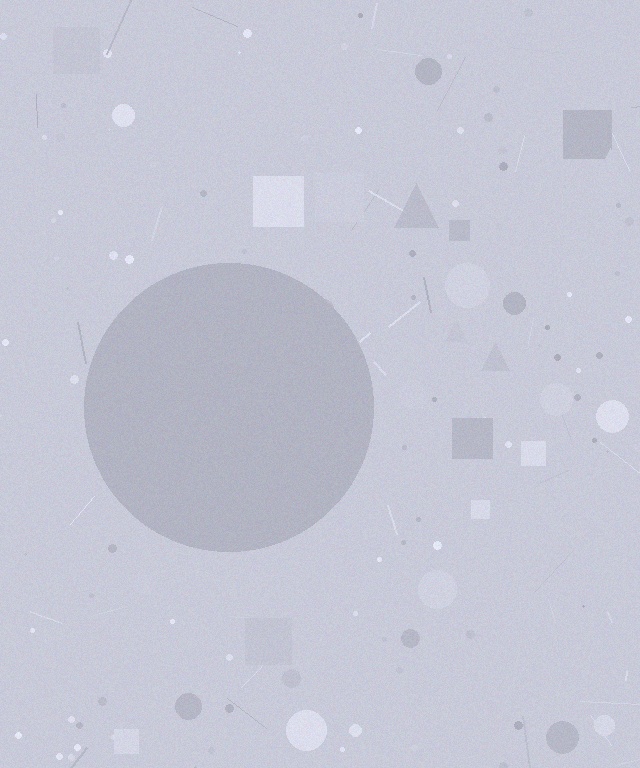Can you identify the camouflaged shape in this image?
The camouflaged shape is a circle.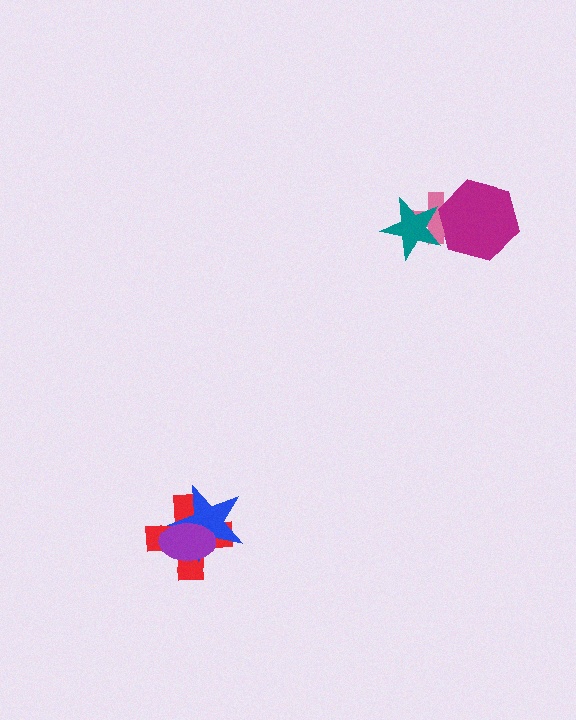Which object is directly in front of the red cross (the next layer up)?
The blue star is directly in front of the red cross.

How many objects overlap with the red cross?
2 objects overlap with the red cross.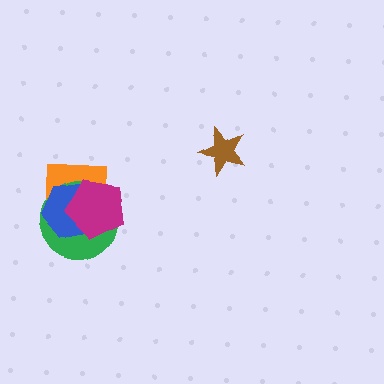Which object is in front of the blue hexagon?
The magenta pentagon is in front of the blue hexagon.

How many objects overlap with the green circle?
3 objects overlap with the green circle.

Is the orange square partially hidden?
Yes, it is partially covered by another shape.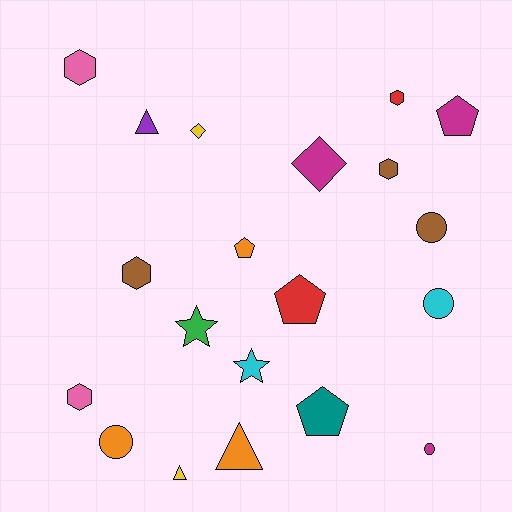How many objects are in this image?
There are 20 objects.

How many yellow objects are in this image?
There are 2 yellow objects.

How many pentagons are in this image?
There are 4 pentagons.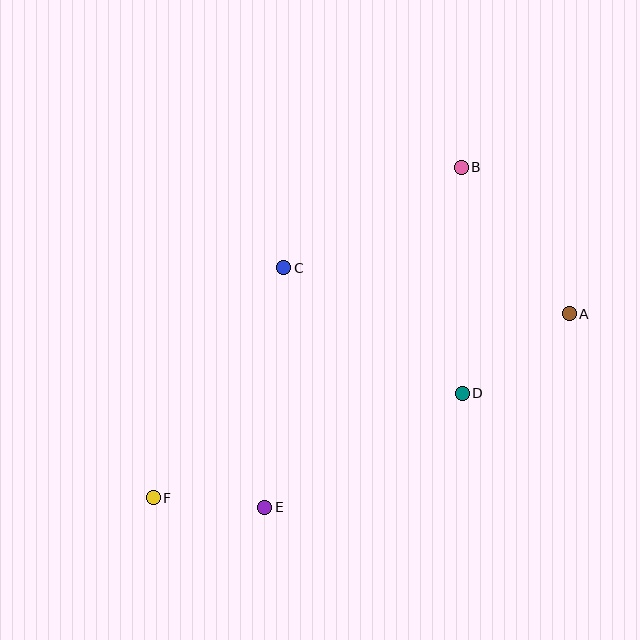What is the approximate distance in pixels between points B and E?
The distance between B and E is approximately 393 pixels.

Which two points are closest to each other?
Points E and F are closest to each other.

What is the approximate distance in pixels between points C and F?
The distance between C and F is approximately 265 pixels.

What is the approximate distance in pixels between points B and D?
The distance between B and D is approximately 226 pixels.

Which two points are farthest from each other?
Points A and F are farthest from each other.